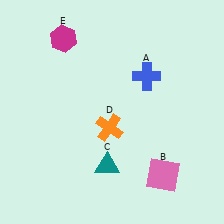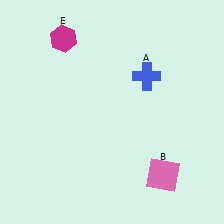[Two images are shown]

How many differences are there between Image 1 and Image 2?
There are 2 differences between the two images.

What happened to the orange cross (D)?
The orange cross (D) was removed in Image 2. It was in the bottom-left area of Image 1.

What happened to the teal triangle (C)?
The teal triangle (C) was removed in Image 2. It was in the bottom-left area of Image 1.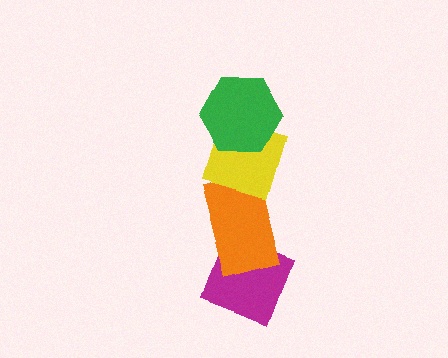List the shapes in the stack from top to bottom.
From top to bottom: the green hexagon, the yellow diamond, the orange rectangle, the magenta diamond.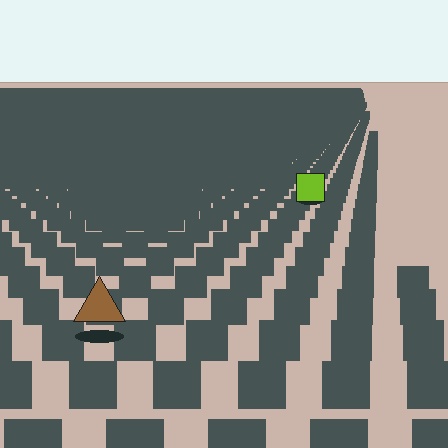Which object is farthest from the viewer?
The lime square is farthest from the viewer. It appears smaller and the ground texture around it is denser.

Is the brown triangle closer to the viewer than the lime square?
Yes. The brown triangle is closer — you can tell from the texture gradient: the ground texture is coarser near it.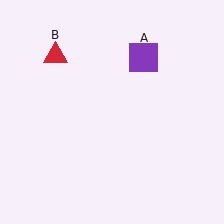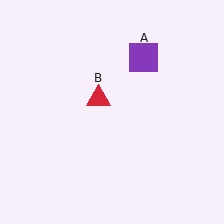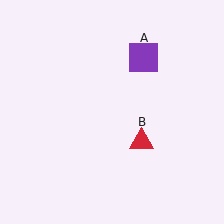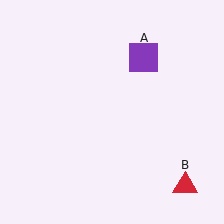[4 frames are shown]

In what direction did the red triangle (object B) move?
The red triangle (object B) moved down and to the right.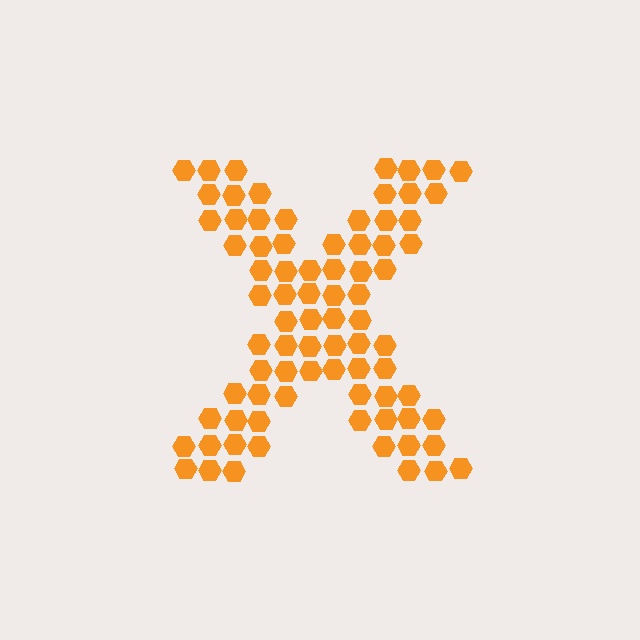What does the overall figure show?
The overall figure shows the letter X.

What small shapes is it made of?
It is made of small hexagons.